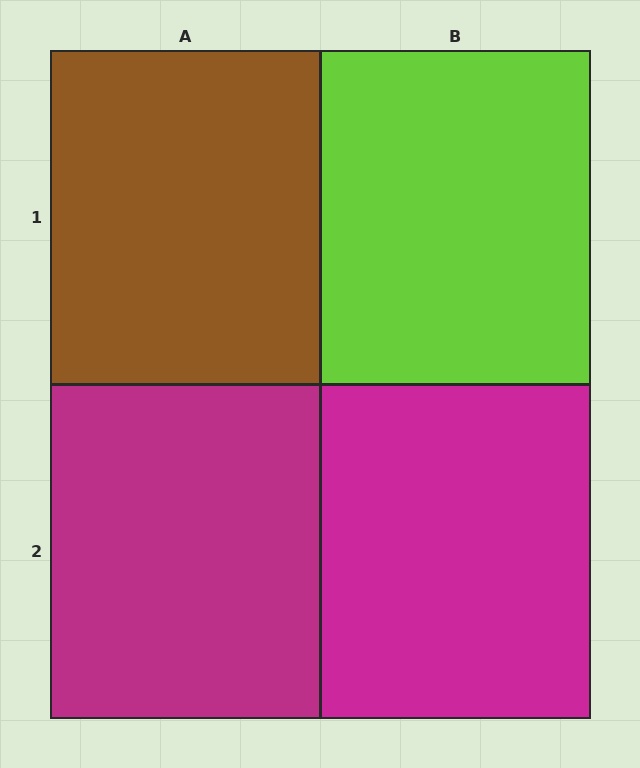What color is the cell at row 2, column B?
Magenta.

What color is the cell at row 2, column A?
Magenta.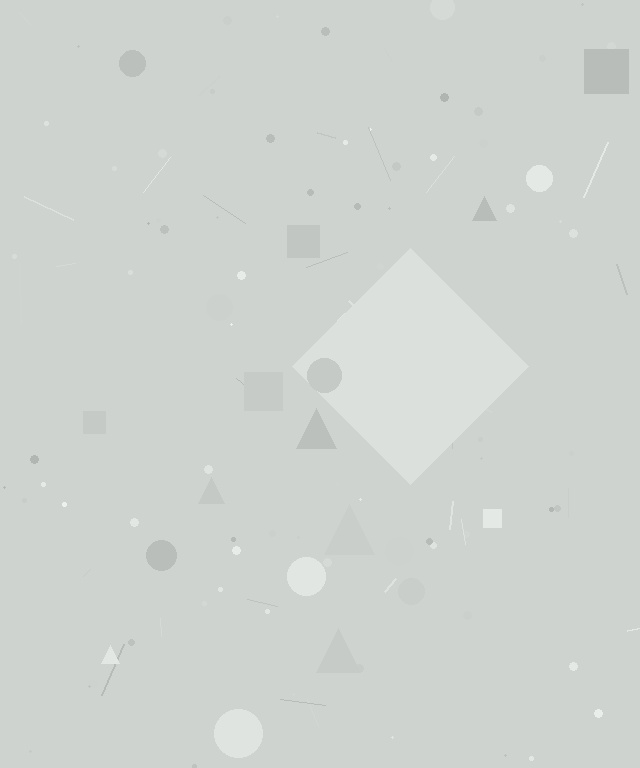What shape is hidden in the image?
A diamond is hidden in the image.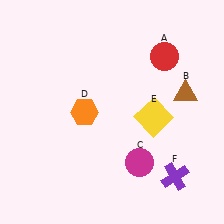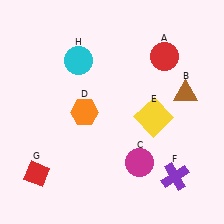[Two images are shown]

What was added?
A red diamond (G), a cyan circle (H) were added in Image 2.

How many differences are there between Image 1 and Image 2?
There are 2 differences between the two images.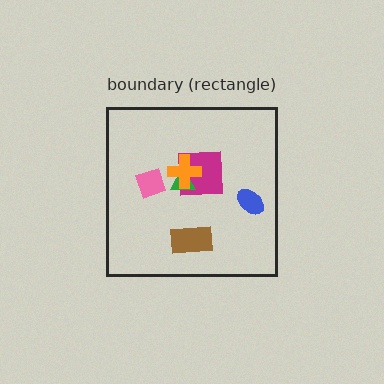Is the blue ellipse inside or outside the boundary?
Inside.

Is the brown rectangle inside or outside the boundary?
Inside.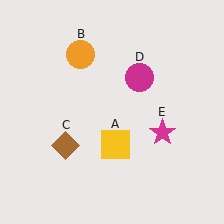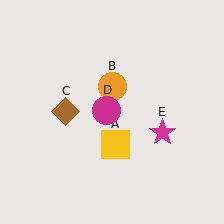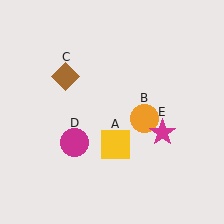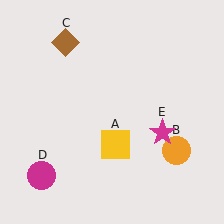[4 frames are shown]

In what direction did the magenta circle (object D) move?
The magenta circle (object D) moved down and to the left.